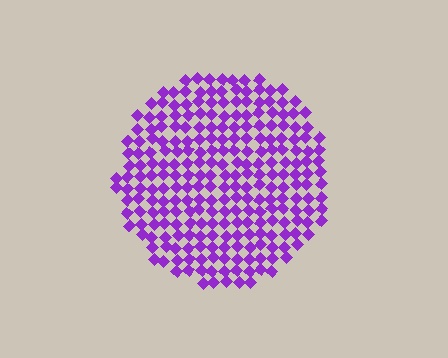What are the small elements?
The small elements are diamonds.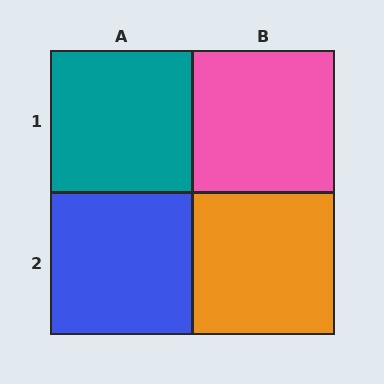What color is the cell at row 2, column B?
Orange.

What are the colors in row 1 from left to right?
Teal, pink.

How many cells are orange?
1 cell is orange.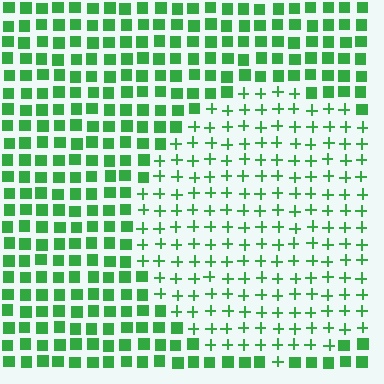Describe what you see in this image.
The image is filled with small green elements arranged in a uniform grid. A circle-shaped region contains plus signs, while the surrounding area contains squares. The boundary is defined purely by the change in element shape.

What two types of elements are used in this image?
The image uses plus signs inside the circle region and squares outside it.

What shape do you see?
I see a circle.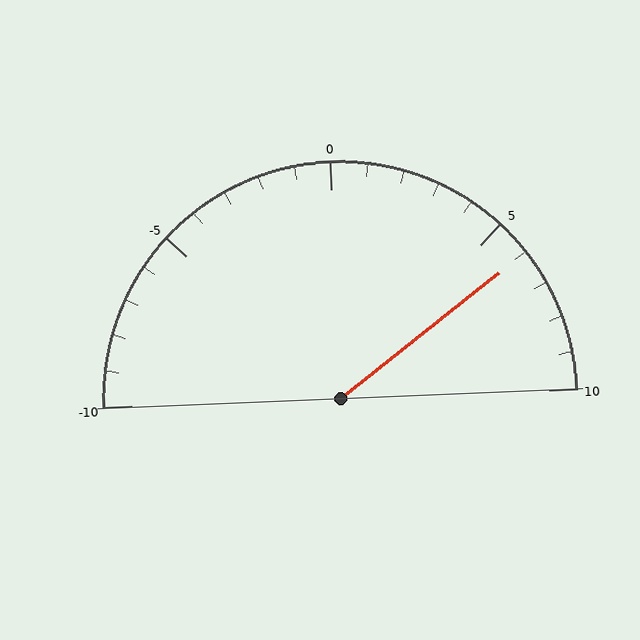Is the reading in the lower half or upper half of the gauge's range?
The reading is in the upper half of the range (-10 to 10).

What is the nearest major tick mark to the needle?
The nearest major tick mark is 5.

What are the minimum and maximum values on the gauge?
The gauge ranges from -10 to 10.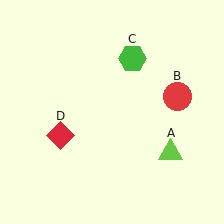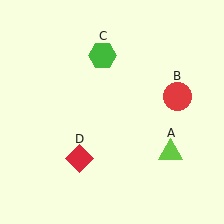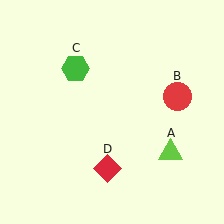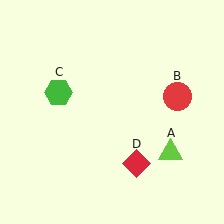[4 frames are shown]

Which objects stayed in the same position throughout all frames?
Lime triangle (object A) and red circle (object B) remained stationary.